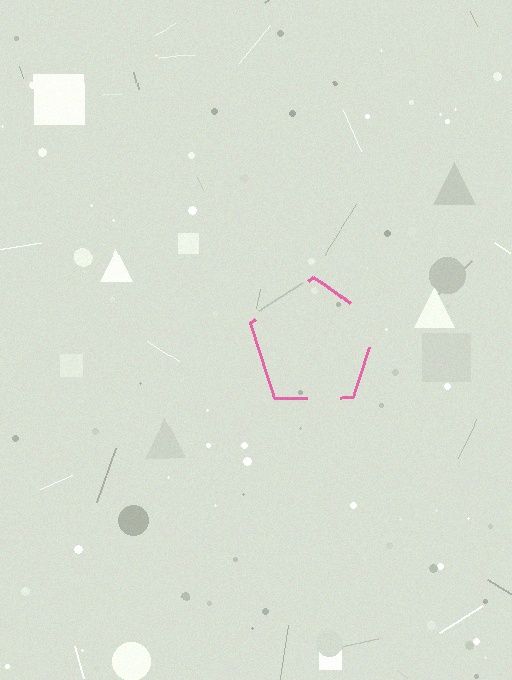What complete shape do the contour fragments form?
The contour fragments form a pentagon.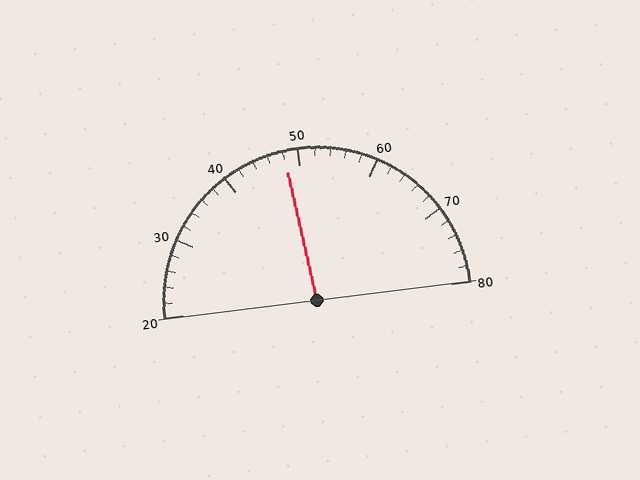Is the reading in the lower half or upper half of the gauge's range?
The reading is in the lower half of the range (20 to 80).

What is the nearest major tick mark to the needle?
The nearest major tick mark is 50.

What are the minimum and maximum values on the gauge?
The gauge ranges from 20 to 80.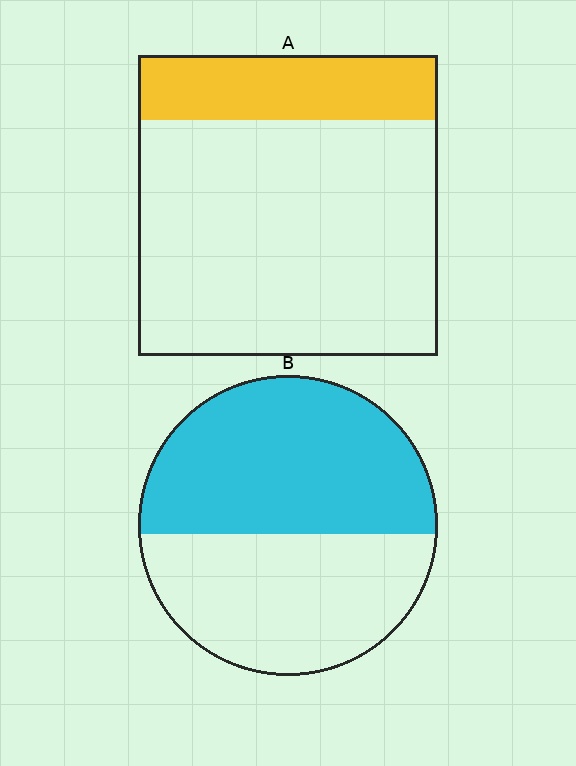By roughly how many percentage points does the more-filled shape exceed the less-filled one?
By roughly 30 percentage points (B over A).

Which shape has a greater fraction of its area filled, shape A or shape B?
Shape B.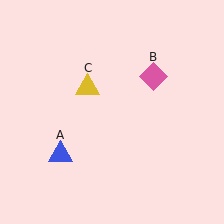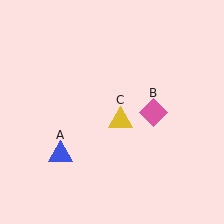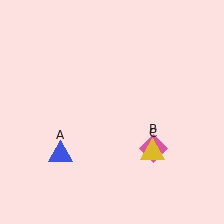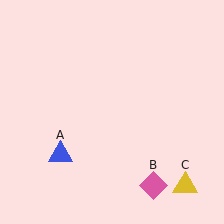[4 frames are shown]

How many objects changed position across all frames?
2 objects changed position: pink diamond (object B), yellow triangle (object C).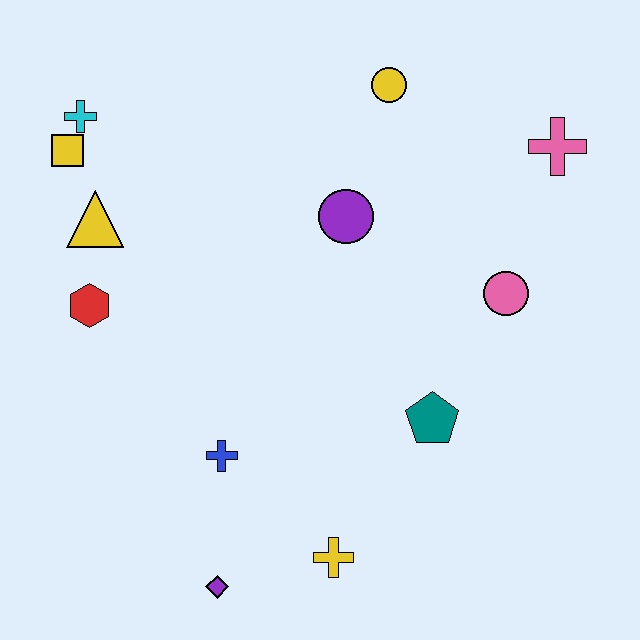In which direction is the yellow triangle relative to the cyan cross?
The yellow triangle is below the cyan cross.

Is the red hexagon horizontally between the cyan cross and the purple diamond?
Yes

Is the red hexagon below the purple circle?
Yes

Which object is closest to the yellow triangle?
The yellow square is closest to the yellow triangle.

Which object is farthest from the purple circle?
The purple diamond is farthest from the purple circle.